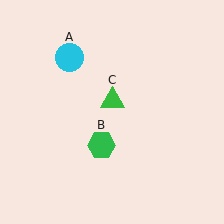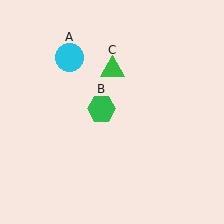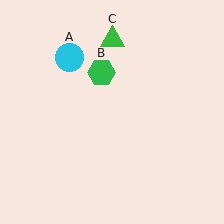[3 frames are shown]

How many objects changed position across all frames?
2 objects changed position: green hexagon (object B), green triangle (object C).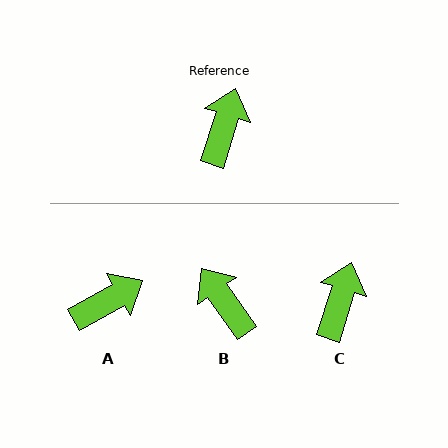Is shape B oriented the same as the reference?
No, it is off by about 53 degrees.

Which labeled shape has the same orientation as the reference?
C.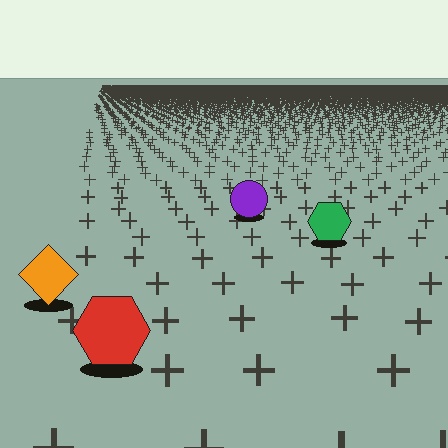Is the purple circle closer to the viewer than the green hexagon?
No. The green hexagon is closer — you can tell from the texture gradient: the ground texture is coarser near it.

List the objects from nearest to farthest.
From nearest to farthest: the red hexagon, the orange diamond, the green hexagon, the purple circle.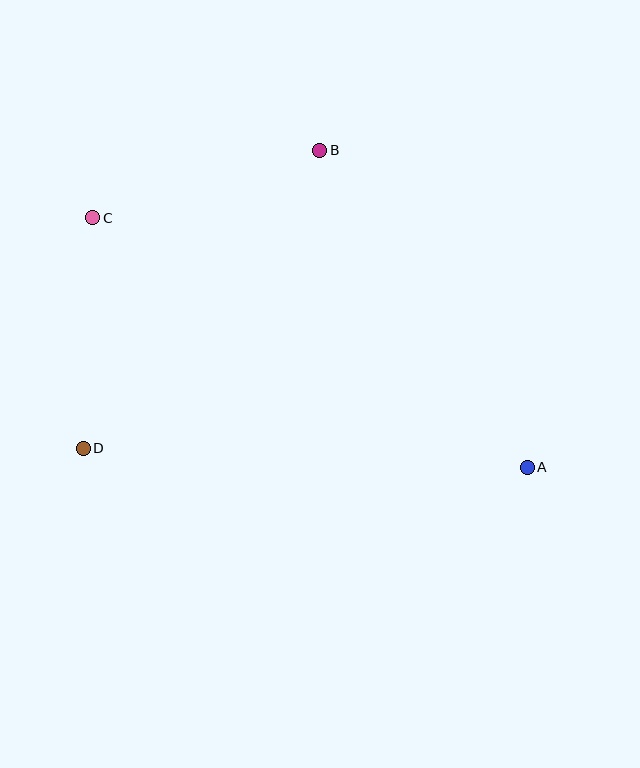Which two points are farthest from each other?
Points A and C are farthest from each other.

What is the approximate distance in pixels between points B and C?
The distance between B and C is approximately 237 pixels.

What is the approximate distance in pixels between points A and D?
The distance between A and D is approximately 444 pixels.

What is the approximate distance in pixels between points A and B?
The distance between A and B is approximately 379 pixels.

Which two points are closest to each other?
Points C and D are closest to each other.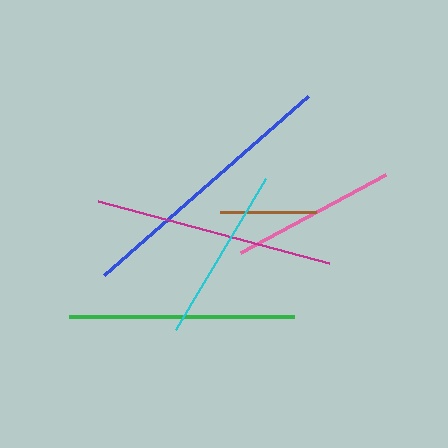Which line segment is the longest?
The blue line is the longest at approximately 272 pixels.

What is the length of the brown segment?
The brown segment is approximately 96 pixels long.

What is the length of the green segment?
The green segment is approximately 225 pixels long.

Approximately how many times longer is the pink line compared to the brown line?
The pink line is approximately 1.7 times the length of the brown line.